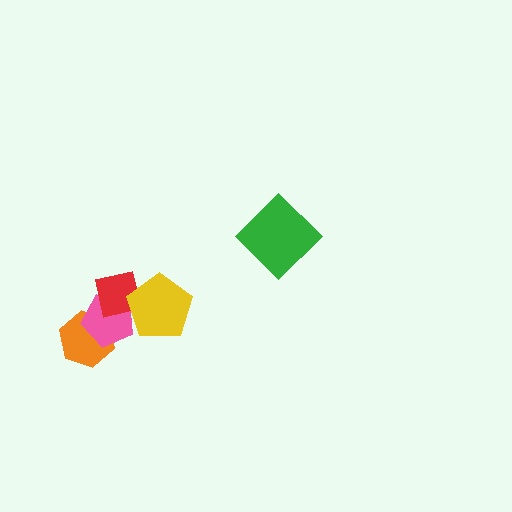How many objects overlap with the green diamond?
0 objects overlap with the green diamond.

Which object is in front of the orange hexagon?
The pink pentagon is in front of the orange hexagon.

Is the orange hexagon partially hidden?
Yes, it is partially covered by another shape.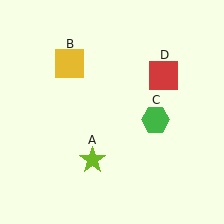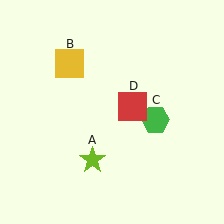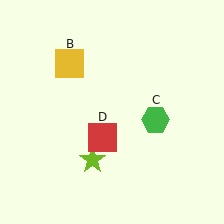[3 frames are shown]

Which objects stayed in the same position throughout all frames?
Lime star (object A) and yellow square (object B) and green hexagon (object C) remained stationary.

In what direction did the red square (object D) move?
The red square (object D) moved down and to the left.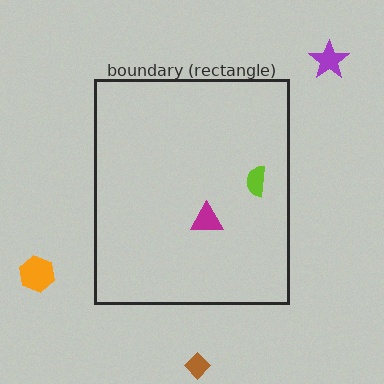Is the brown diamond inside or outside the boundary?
Outside.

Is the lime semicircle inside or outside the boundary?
Inside.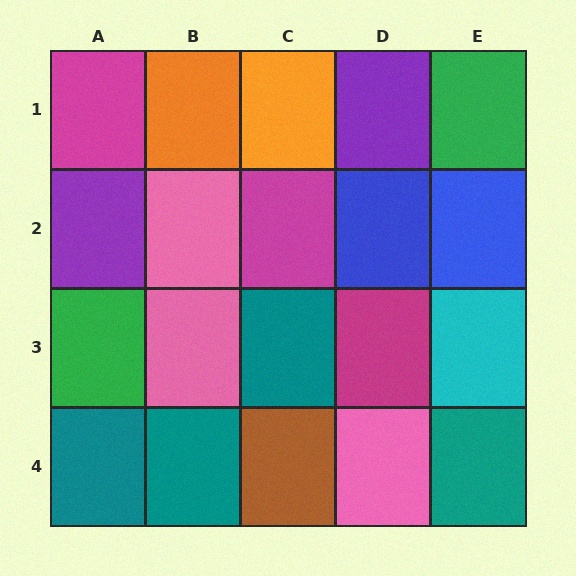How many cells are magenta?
3 cells are magenta.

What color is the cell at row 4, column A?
Teal.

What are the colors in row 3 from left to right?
Green, pink, teal, magenta, cyan.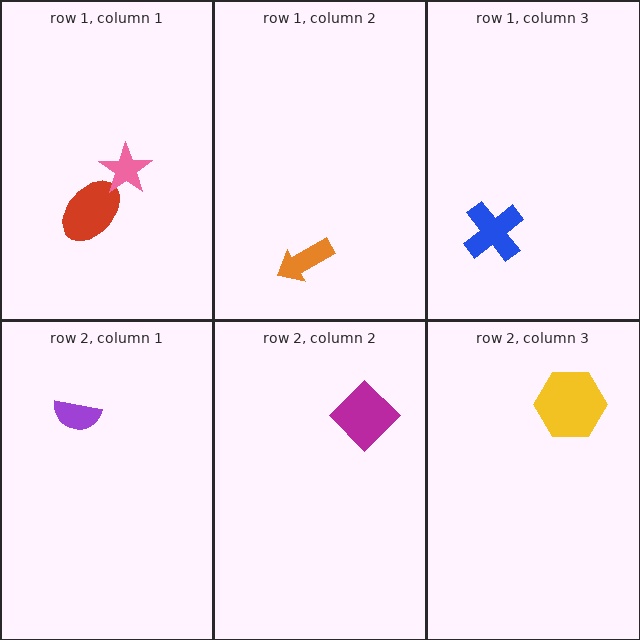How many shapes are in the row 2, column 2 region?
1.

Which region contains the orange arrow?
The row 1, column 2 region.